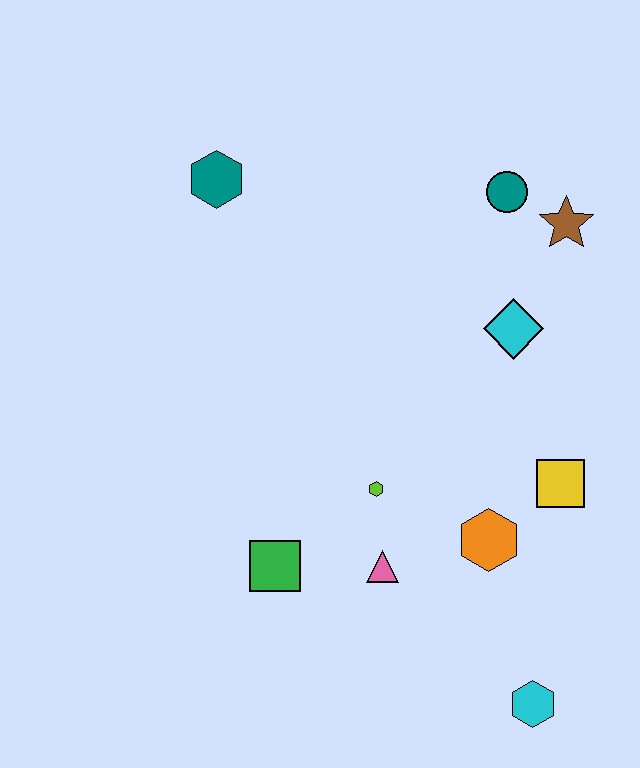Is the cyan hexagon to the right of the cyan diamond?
Yes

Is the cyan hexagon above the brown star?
No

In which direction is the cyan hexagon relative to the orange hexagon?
The cyan hexagon is below the orange hexagon.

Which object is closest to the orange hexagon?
The yellow square is closest to the orange hexagon.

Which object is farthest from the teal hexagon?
The cyan hexagon is farthest from the teal hexagon.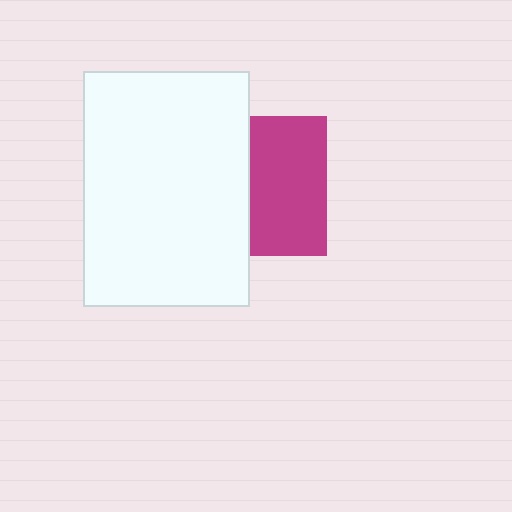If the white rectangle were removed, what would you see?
You would see the complete magenta square.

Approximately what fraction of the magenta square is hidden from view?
Roughly 44% of the magenta square is hidden behind the white rectangle.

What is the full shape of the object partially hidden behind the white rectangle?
The partially hidden object is a magenta square.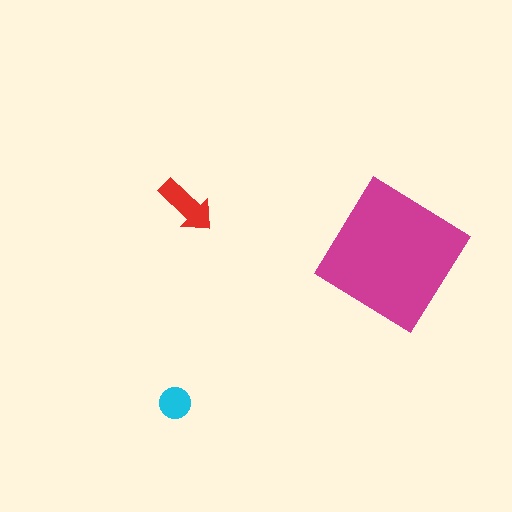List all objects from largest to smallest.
The magenta diamond, the red arrow, the cyan circle.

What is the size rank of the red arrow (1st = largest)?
2nd.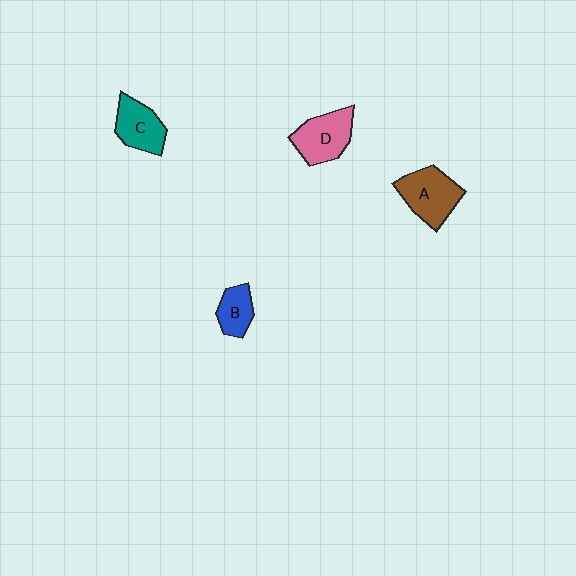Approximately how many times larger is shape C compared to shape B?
Approximately 1.4 times.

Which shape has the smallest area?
Shape B (blue).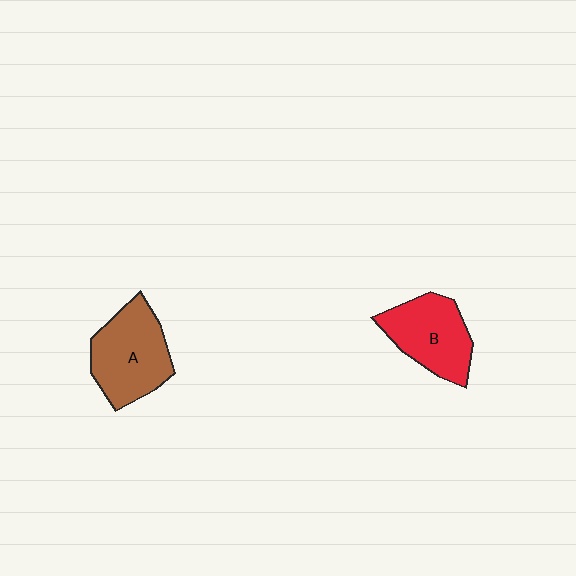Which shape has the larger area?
Shape A (brown).